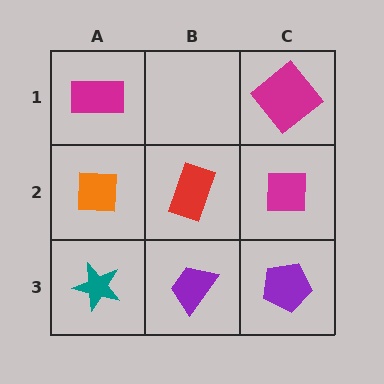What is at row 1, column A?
A magenta rectangle.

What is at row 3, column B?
A purple trapezoid.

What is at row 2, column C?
A magenta square.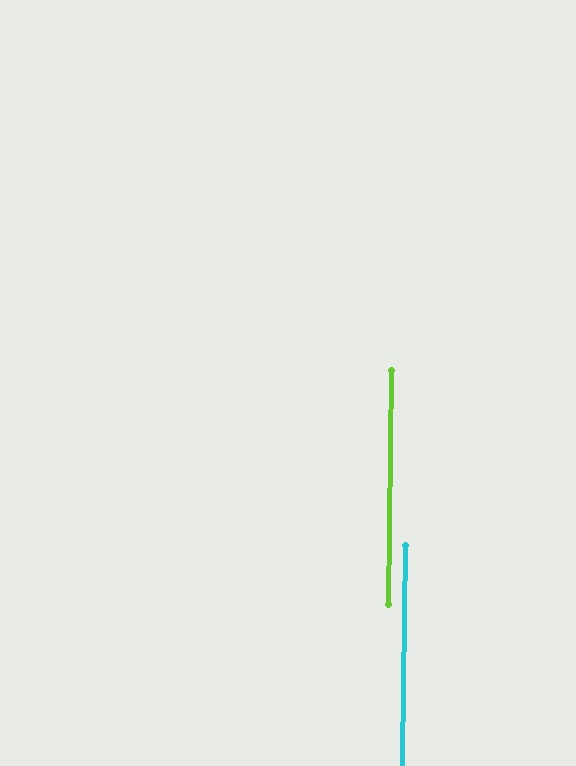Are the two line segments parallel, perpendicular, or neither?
Parallel — their directions differ by only 0.1°.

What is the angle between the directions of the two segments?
Approximately 0 degrees.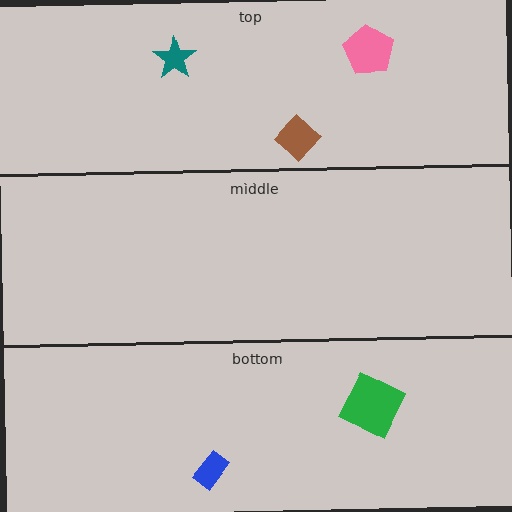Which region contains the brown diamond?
The top region.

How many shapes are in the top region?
3.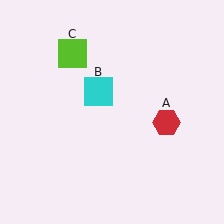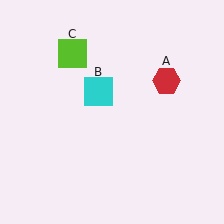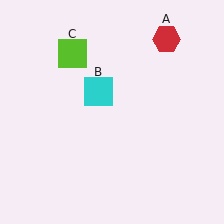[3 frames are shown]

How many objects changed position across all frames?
1 object changed position: red hexagon (object A).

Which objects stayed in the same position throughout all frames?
Cyan square (object B) and lime square (object C) remained stationary.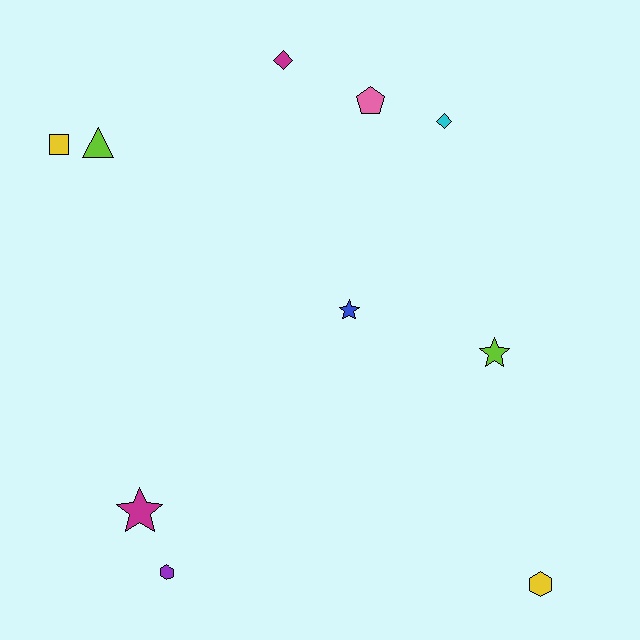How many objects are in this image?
There are 10 objects.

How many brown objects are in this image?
There are no brown objects.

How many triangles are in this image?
There is 1 triangle.